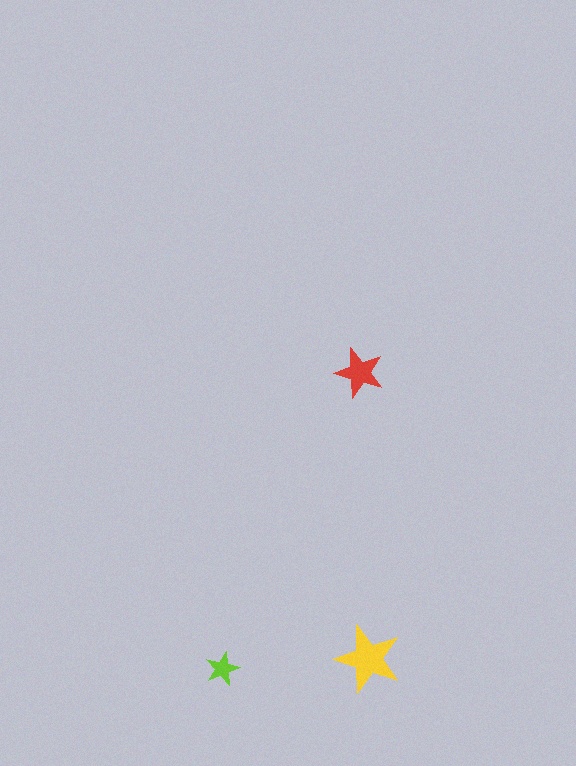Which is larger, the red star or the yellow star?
The yellow one.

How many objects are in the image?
There are 3 objects in the image.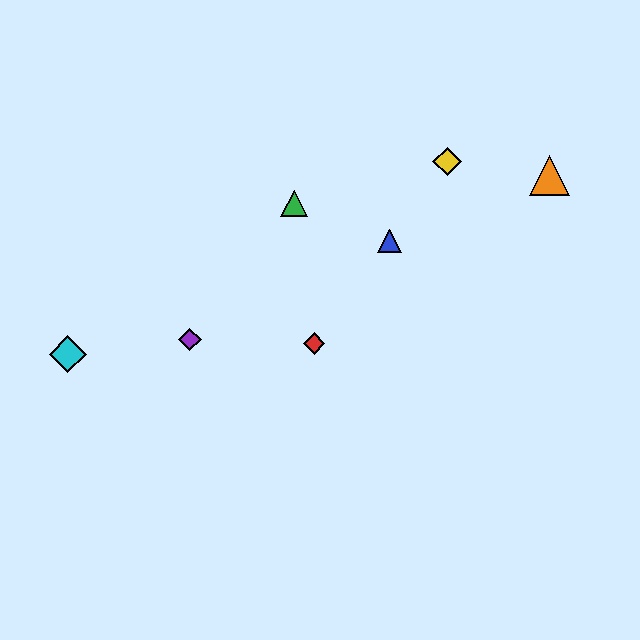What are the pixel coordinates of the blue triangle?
The blue triangle is at (389, 241).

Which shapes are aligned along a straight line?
The red diamond, the blue triangle, the yellow diamond are aligned along a straight line.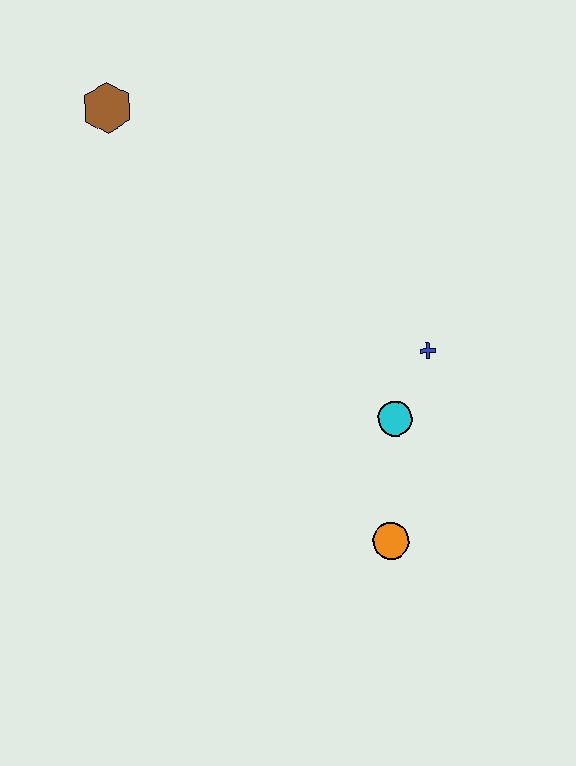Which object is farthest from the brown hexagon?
The orange circle is farthest from the brown hexagon.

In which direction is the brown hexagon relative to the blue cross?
The brown hexagon is to the left of the blue cross.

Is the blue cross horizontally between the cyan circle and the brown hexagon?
No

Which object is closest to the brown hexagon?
The blue cross is closest to the brown hexagon.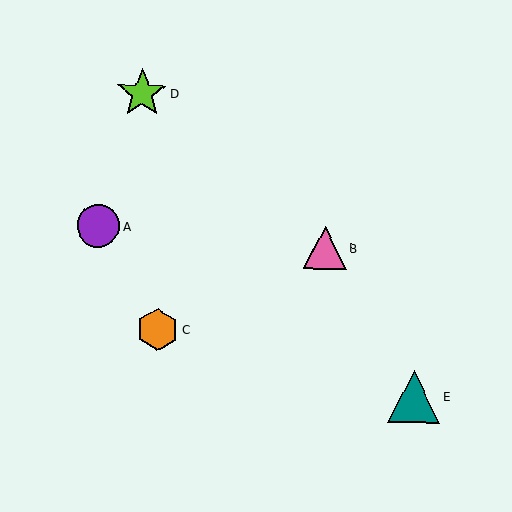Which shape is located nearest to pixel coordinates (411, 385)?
The teal triangle (labeled E) at (414, 396) is nearest to that location.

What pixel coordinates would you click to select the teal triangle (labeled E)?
Click at (414, 396) to select the teal triangle E.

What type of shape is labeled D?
Shape D is a lime star.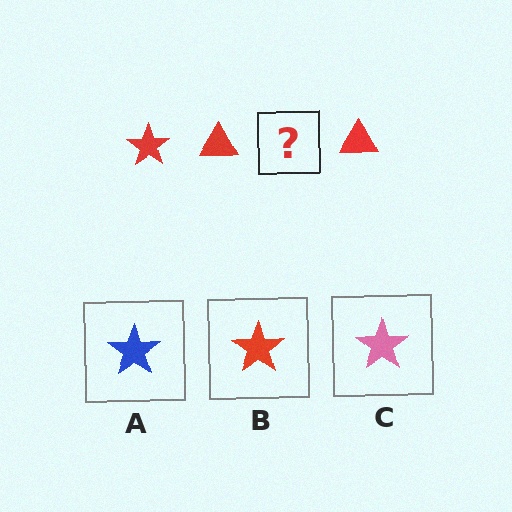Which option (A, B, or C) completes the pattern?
B.